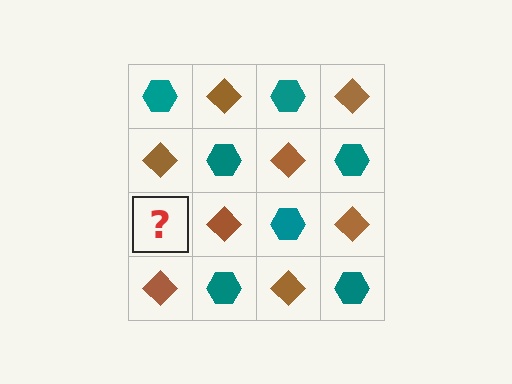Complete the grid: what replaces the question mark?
The question mark should be replaced with a teal hexagon.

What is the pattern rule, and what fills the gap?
The rule is that it alternates teal hexagon and brown diamond in a checkerboard pattern. The gap should be filled with a teal hexagon.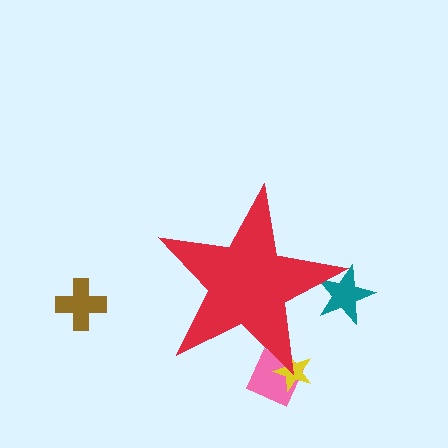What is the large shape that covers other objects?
A red star.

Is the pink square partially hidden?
Yes, the pink square is partially hidden behind the red star.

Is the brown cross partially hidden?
No, the brown cross is fully visible.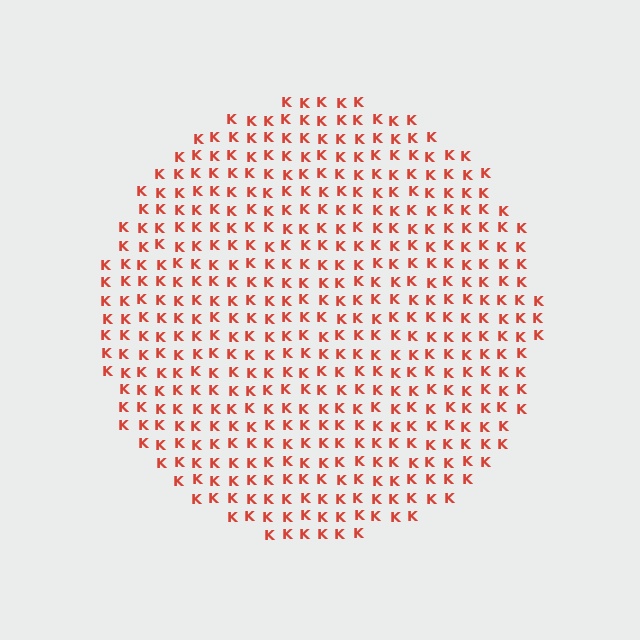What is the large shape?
The large shape is a circle.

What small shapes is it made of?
It is made of small letter K's.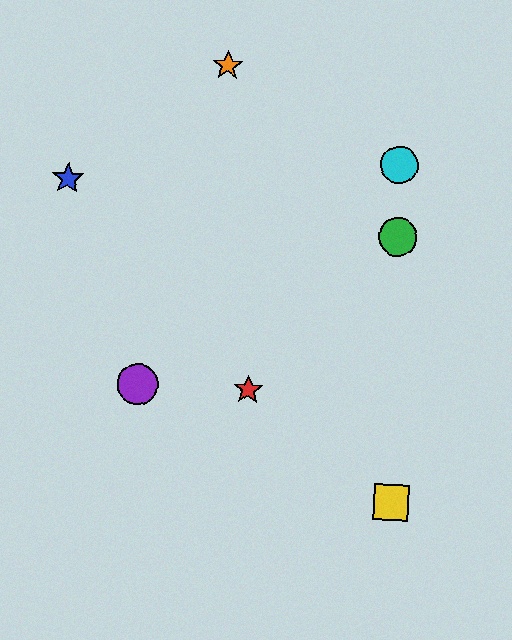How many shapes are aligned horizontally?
2 shapes (the red star, the purple circle) are aligned horizontally.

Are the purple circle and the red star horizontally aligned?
Yes, both are at y≈384.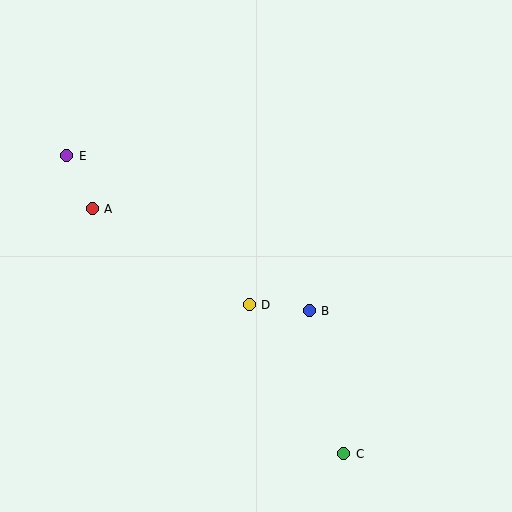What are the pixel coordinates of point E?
Point E is at (67, 156).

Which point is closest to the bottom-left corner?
Point A is closest to the bottom-left corner.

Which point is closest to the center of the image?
Point D at (249, 305) is closest to the center.